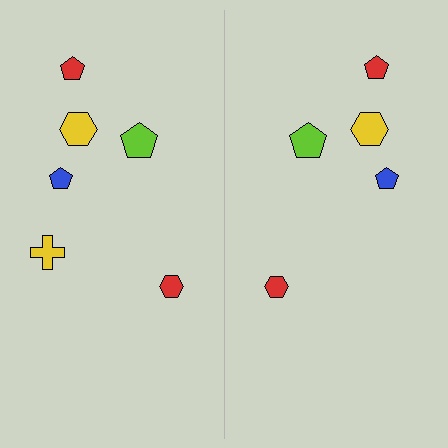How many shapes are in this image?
There are 11 shapes in this image.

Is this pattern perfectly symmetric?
No, the pattern is not perfectly symmetric. A yellow cross is missing from the right side.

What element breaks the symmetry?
A yellow cross is missing from the right side.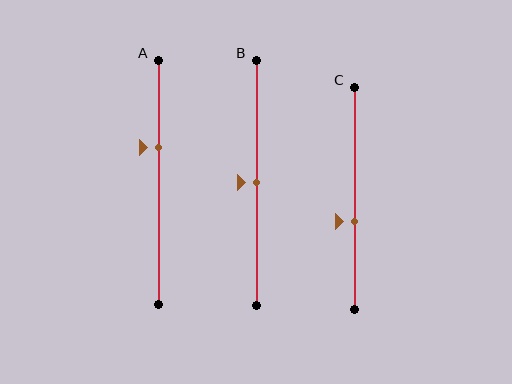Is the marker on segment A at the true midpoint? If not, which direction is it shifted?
No, the marker on segment A is shifted upward by about 14% of the segment length.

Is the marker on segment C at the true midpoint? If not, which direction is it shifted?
No, the marker on segment C is shifted downward by about 10% of the segment length.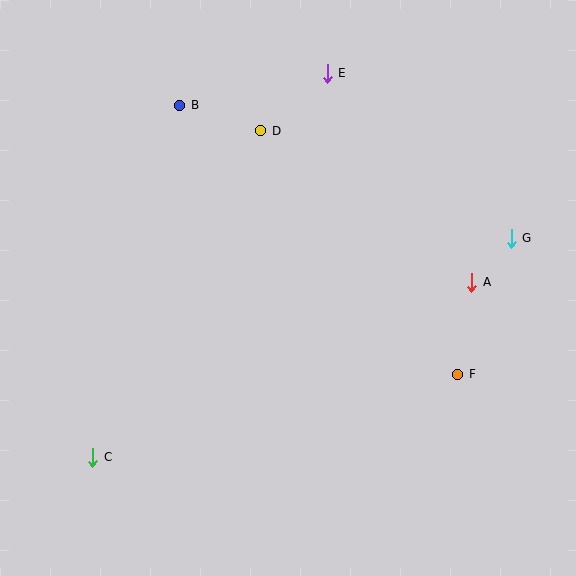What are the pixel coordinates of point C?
Point C is at (93, 458).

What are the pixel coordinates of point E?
Point E is at (327, 73).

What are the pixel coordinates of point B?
Point B is at (180, 105).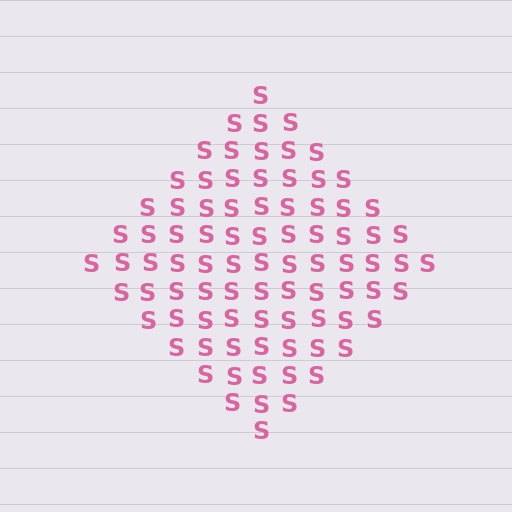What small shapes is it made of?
It is made of small letter S's.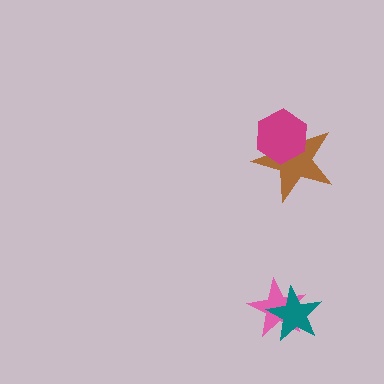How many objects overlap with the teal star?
1 object overlaps with the teal star.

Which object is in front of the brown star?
The magenta hexagon is in front of the brown star.